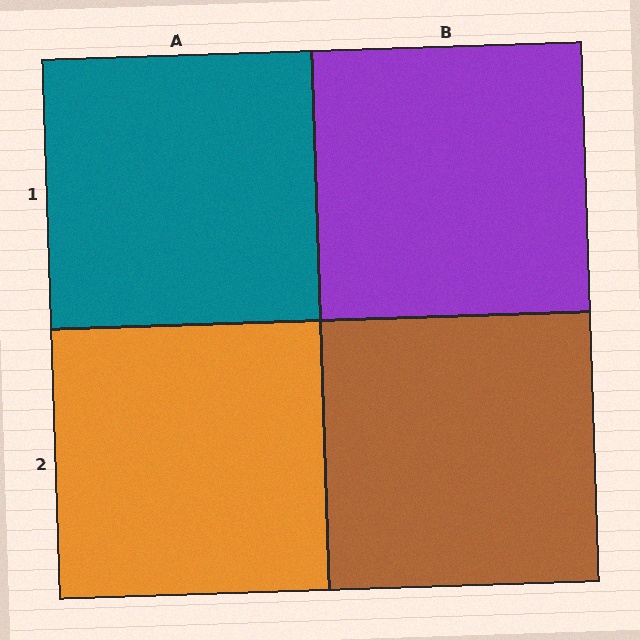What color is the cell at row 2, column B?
Brown.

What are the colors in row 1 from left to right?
Teal, purple.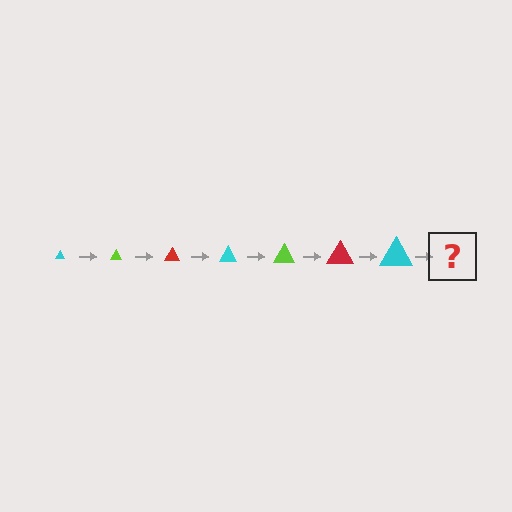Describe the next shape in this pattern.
It should be a lime triangle, larger than the previous one.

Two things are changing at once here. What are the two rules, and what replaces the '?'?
The two rules are that the triangle grows larger each step and the color cycles through cyan, lime, and red. The '?' should be a lime triangle, larger than the previous one.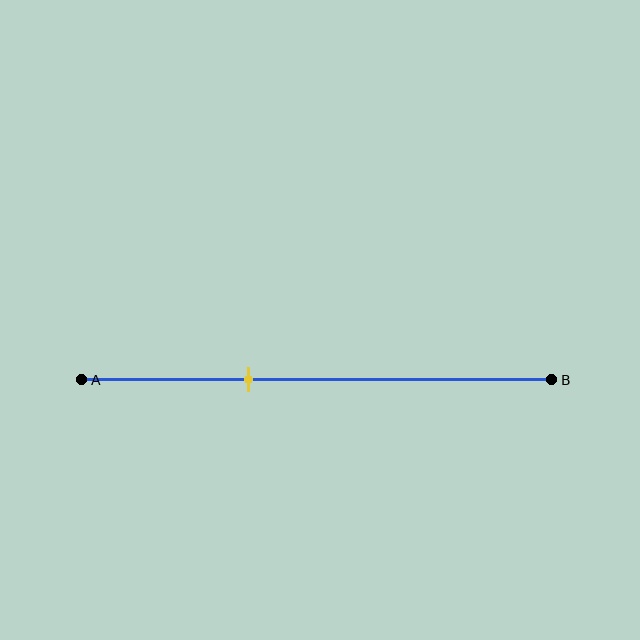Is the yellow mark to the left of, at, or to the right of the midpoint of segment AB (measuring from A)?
The yellow mark is to the left of the midpoint of segment AB.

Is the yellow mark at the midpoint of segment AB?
No, the mark is at about 35% from A, not at the 50% midpoint.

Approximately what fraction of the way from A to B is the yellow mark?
The yellow mark is approximately 35% of the way from A to B.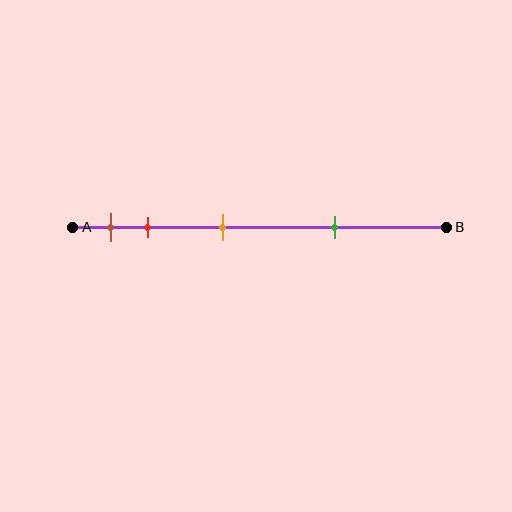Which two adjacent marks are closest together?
The brown and red marks are the closest adjacent pair.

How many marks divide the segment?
There are 4 marks dividing the segment.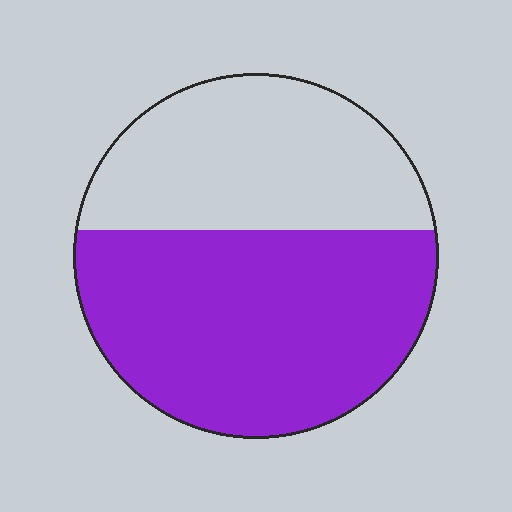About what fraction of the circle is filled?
About three fifths (3/5).